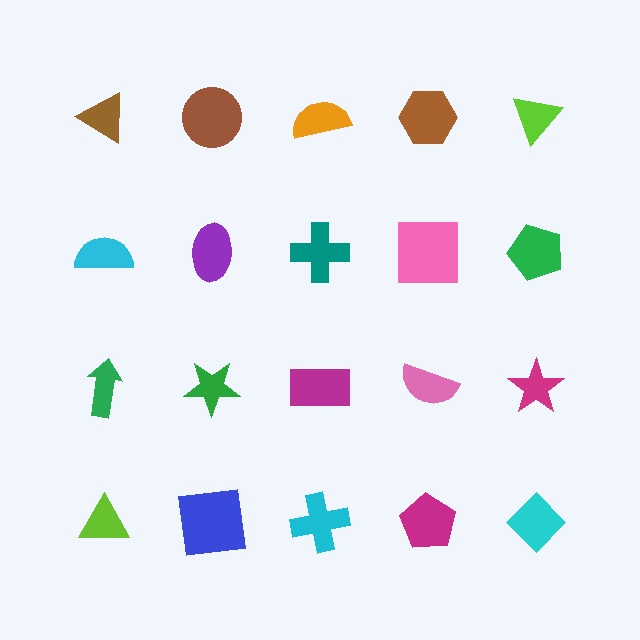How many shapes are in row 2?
5 shapes.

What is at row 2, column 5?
A green pentagon.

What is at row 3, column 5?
A magenta star.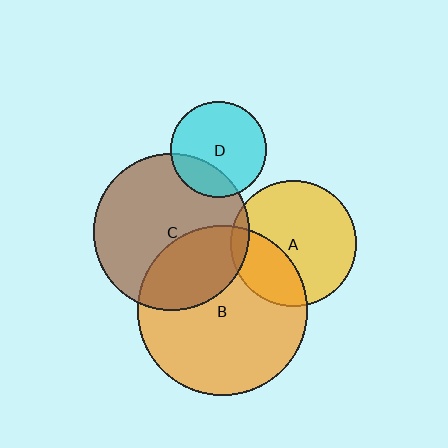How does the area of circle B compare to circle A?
Approximately 1.8 times.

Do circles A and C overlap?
Yes.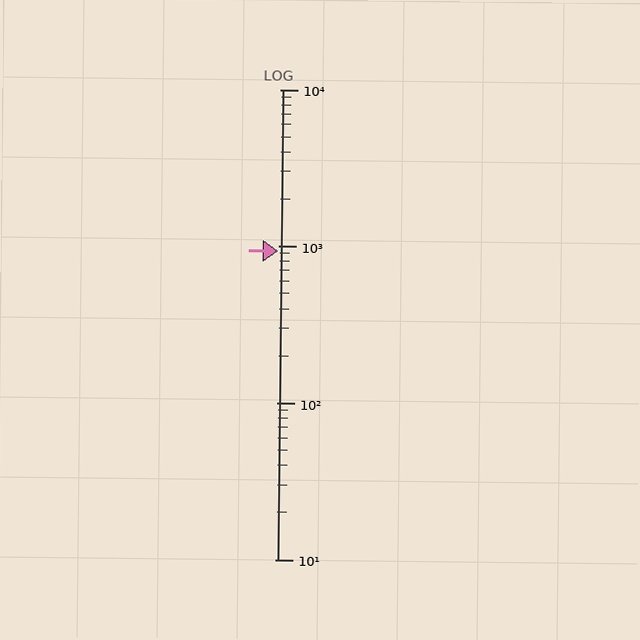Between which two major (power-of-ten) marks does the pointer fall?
The pointer is between 100 and 1000.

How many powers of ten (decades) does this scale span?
The scale spans 3 decades, from 10 to 10000.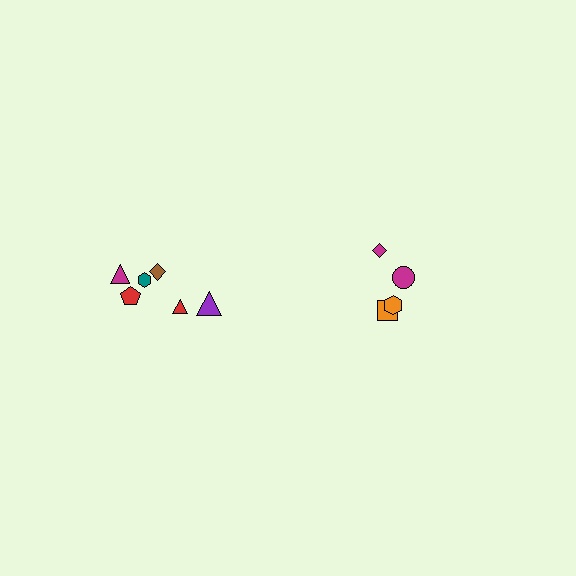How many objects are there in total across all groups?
There are 10 objects.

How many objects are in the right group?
There are 4 objects.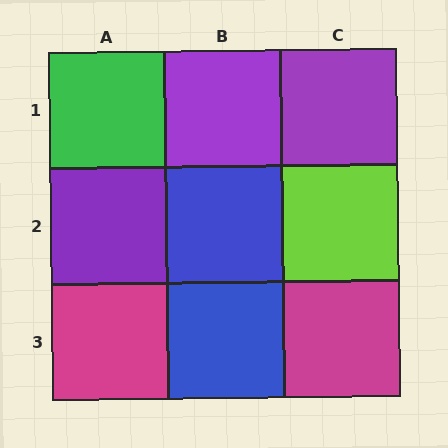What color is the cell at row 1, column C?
Purple.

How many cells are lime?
1 cell is lime.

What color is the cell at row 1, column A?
Green.